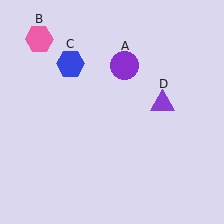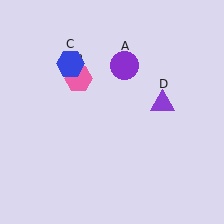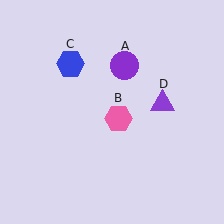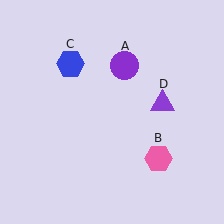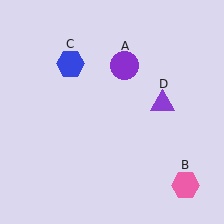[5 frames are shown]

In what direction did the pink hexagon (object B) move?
The pink hexagon (object B) moved down and to the right.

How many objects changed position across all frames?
1 object changed position: pink hexagon (object B).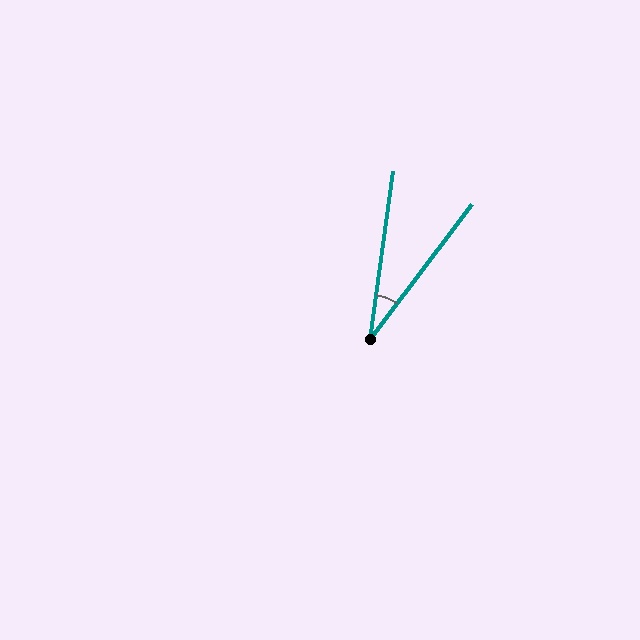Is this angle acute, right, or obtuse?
It is acute.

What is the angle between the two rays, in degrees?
Approximately 29 degrees.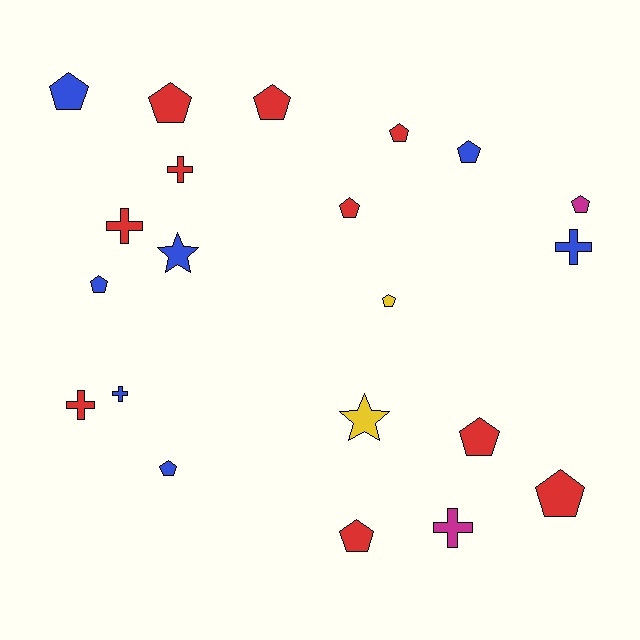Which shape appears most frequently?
Pentagon, with 13 objects.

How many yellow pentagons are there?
There is 1 yellow pentagon.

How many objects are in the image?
There are 21 objects.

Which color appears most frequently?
Red, with 10 objects.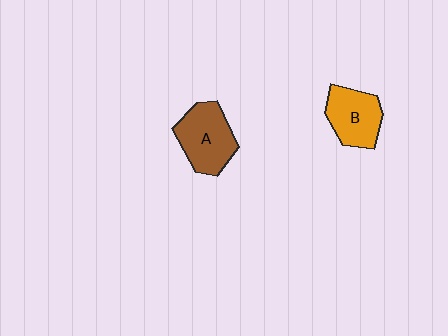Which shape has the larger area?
Shape A (brown).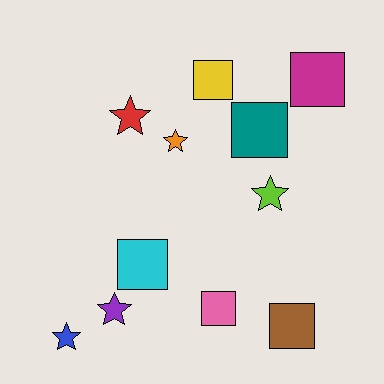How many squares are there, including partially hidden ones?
There are 6 squares.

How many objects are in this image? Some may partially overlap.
There are 11 objects.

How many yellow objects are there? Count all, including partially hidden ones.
There is 1 yellow object.